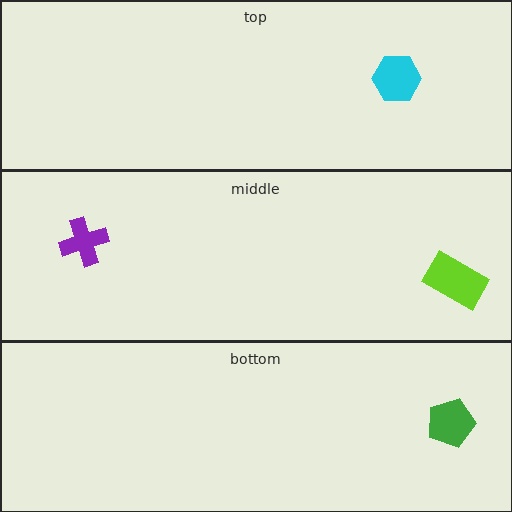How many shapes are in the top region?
1.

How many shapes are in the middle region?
2.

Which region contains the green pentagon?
The bottom region.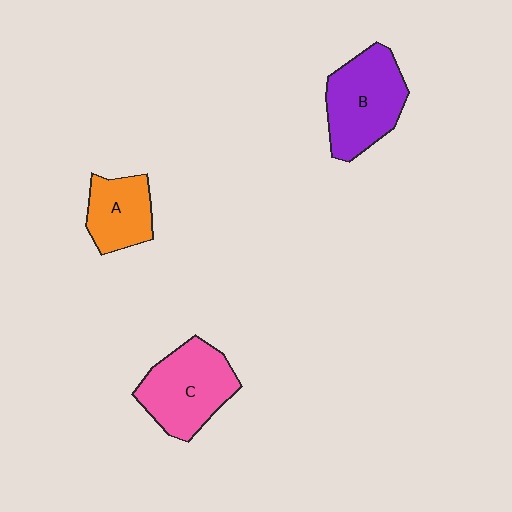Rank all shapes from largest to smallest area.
From largest to smallest: B (purple), C (pink), A (orange).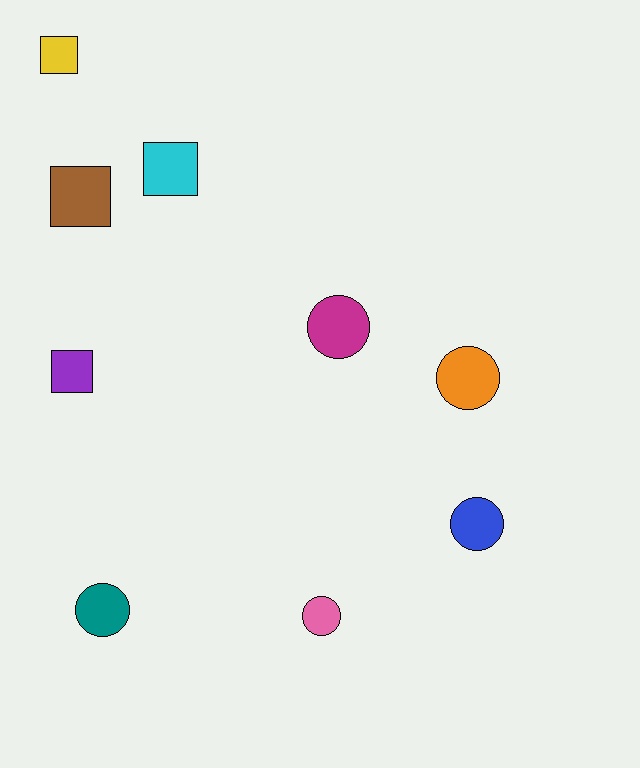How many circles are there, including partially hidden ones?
There are 5 circles.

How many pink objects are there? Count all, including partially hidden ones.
There is 1 pink object.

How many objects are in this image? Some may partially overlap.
There are 9 objects.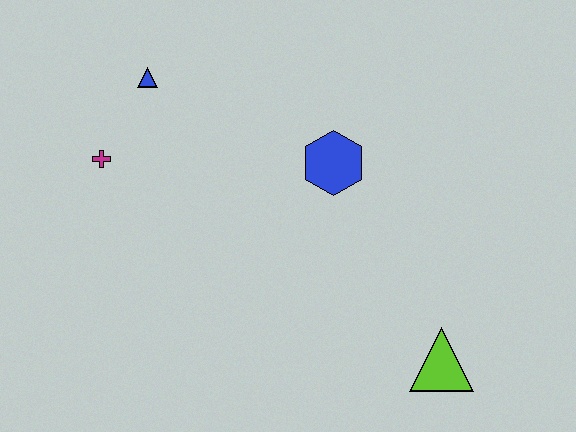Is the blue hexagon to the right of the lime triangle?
No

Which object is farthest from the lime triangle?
The blue triangle is farthest from the lime triangle.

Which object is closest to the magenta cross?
The blue triangle is closest to the magenta cross.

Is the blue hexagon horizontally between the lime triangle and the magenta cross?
Yes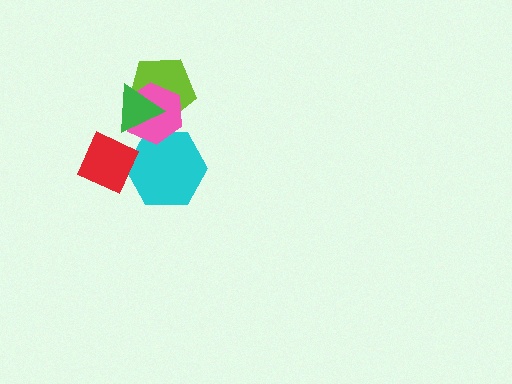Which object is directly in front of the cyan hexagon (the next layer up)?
The pink hexagon is directly in front of the cyan hexagon.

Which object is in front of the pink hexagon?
The green triangle is in front of the pink hexagon.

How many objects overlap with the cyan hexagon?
2 objects overlap with the cyan hexagon.